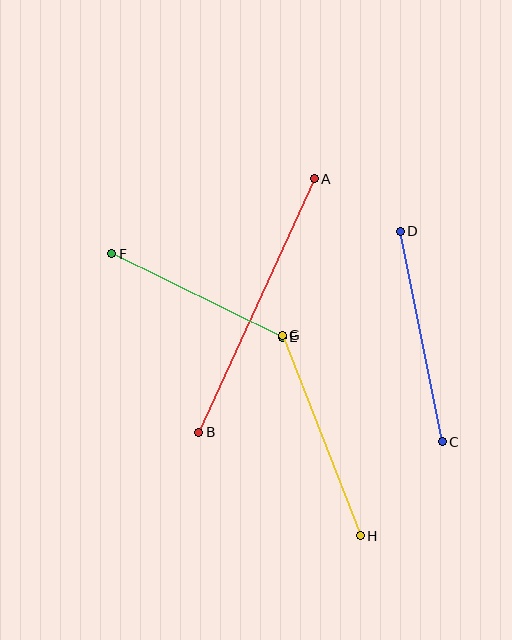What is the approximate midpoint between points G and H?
The midpoint is at approximately (321, 436) pixels.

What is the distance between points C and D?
The distance is approximately 215 pixels.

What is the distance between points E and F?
The distance is approximately 190 pixels.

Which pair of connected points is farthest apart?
Points A and B are farthest apart.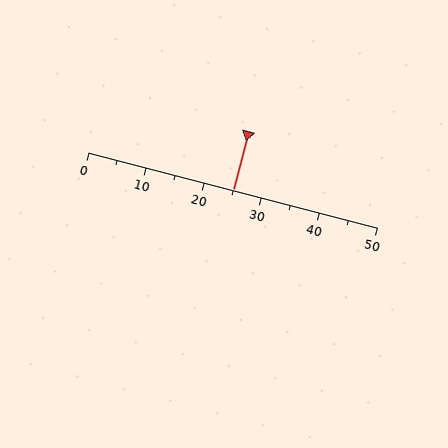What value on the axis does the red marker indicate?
The marker indicates approximately 25.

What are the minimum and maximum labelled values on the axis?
The axis runs from 0 to 50.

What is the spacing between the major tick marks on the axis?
The major ticks are spaced 10 apart.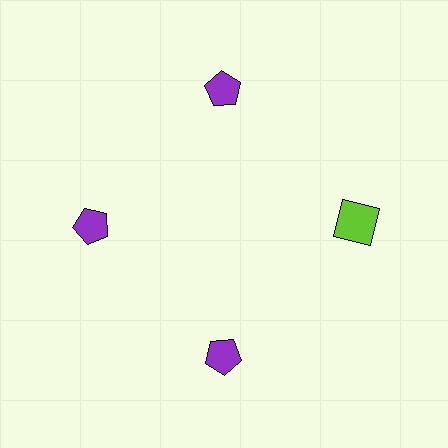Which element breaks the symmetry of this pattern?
The lime square at roughly the 3 o'clock position breaks the symmetry. All other shapes are purple pentagons.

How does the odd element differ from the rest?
It differs in both color (lime instead of purple) and shape (square instead of pentagon).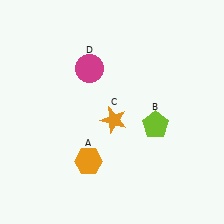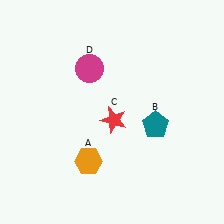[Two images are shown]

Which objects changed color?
B changed from lime to teal. C changed from orange to red.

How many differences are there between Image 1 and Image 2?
There are 2 differences between the two images.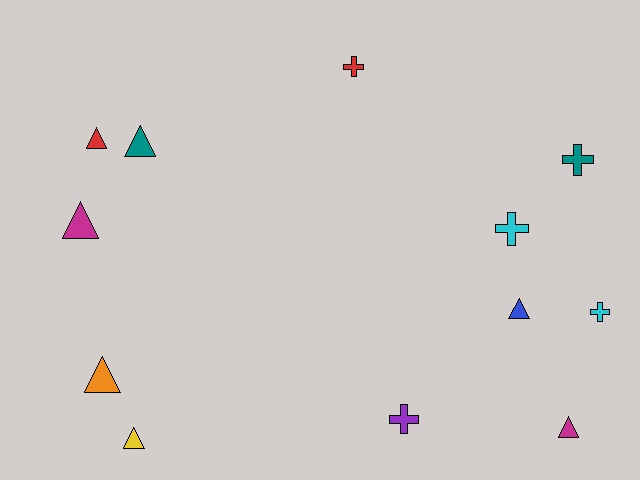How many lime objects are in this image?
There are no lime objects.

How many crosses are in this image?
There are 5 crosses.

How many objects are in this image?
There are 12 objects.